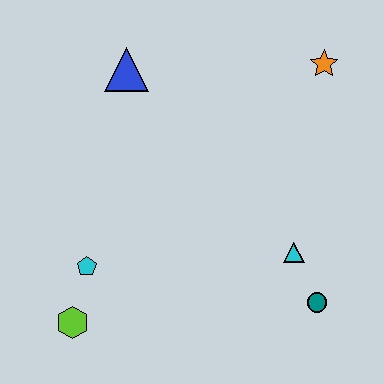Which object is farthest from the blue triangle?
The teal circle is farthest from the blue triangle.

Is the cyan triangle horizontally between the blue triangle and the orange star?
Yes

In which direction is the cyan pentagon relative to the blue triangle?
The cyan pentagon is below the blue triangle.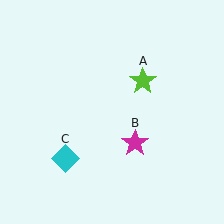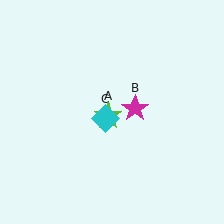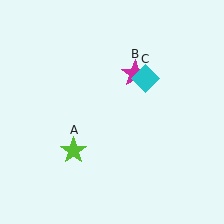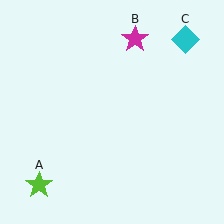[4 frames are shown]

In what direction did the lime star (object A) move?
The lime star (object A) moved down and to the left.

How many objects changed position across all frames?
3 objects changed position: lime star (object A), magenta star (object B), cyan diamond (object C).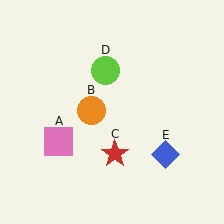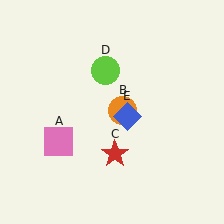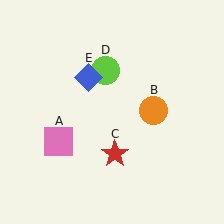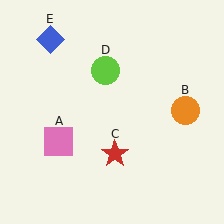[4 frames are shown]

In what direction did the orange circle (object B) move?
The orange circle (object B) moved right.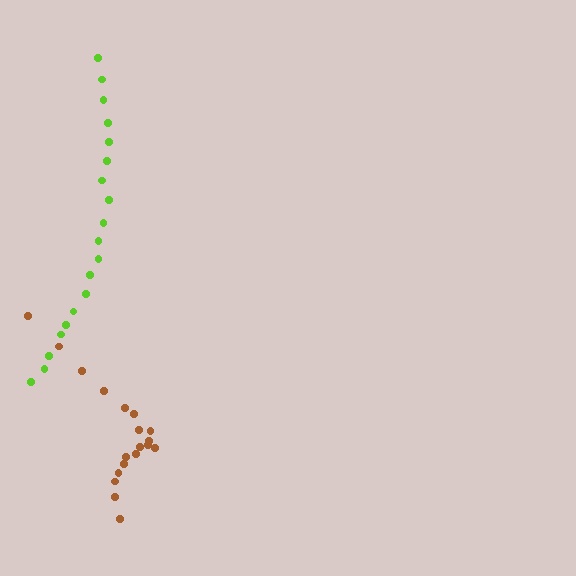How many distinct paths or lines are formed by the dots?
There are 2 distinct paths.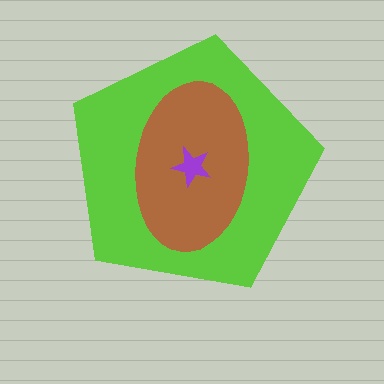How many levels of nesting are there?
3.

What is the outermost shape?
The lime pentagon.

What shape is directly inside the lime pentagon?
The brown ellipse.